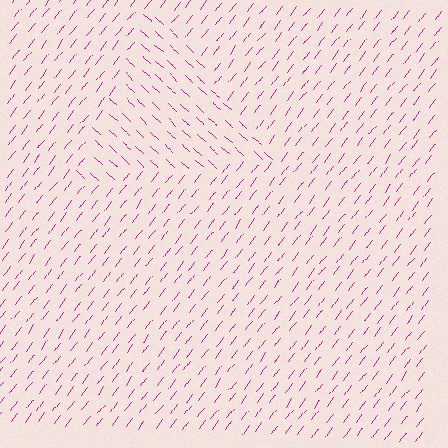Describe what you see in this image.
The image is filled with small magenta line segments. A triangle region in the image has lines oriented differently from the surrounding lines, creating a visible texture boundary.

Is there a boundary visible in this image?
Yes, there is a texture boundary formed by a change in line orientation.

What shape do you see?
I see a triangle.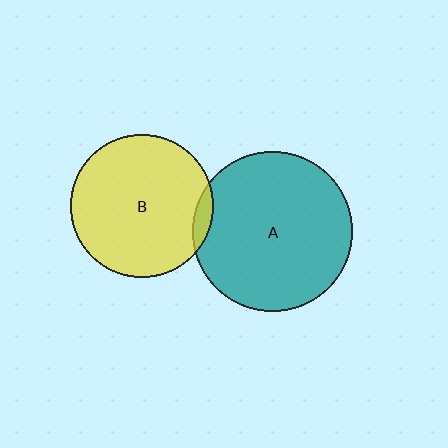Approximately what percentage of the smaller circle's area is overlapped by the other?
Approximately 5%.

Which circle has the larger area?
Circle A (teal).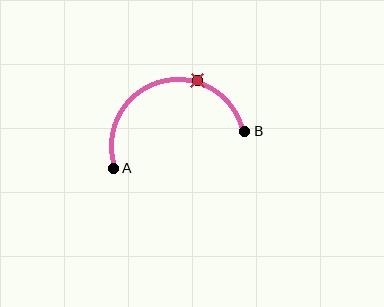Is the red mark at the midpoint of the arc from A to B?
No. The red mark lies on the arc but is closer to endpoint B. The arc midpoint would be at the point on the curve equidistant along the arc from both A and B.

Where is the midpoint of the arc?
The arc midpoint is the point on the curve farthest from the straight line joining A and B. It sits above that line.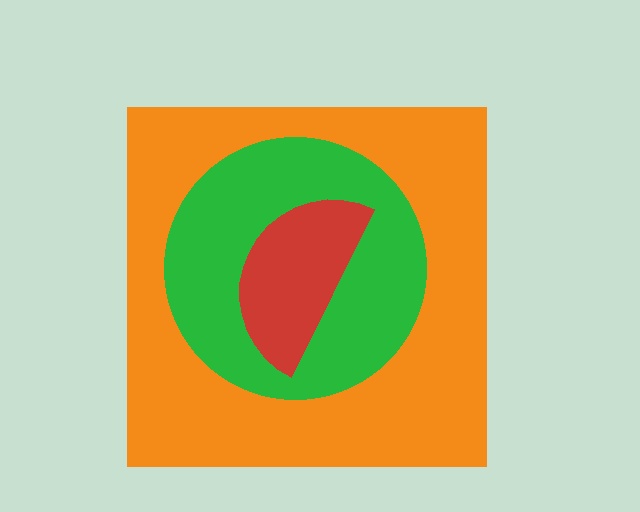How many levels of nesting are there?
3.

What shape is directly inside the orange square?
The green circle.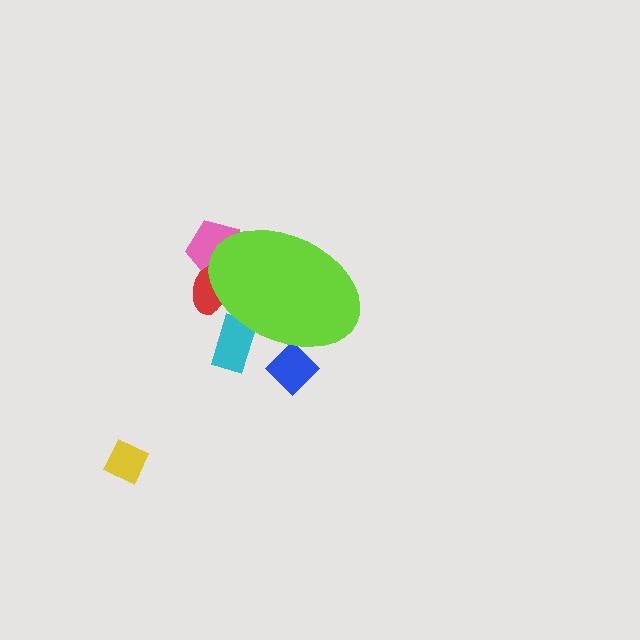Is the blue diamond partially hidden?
Yes, the blue diamond is partially hidden behind the lime ellipse.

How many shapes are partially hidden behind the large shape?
4 shapes are partially hidden.